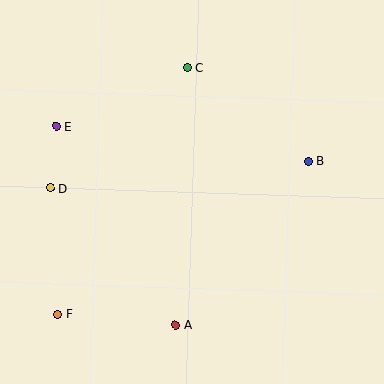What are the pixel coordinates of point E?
Point E is at (57, 127).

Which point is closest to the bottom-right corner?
Point A is closest to the bottom-right corner.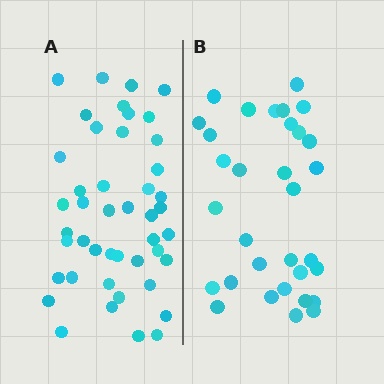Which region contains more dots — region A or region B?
Region A (the left region) has more dots.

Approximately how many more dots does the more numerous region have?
Region A has approximately 15 more dots than region B.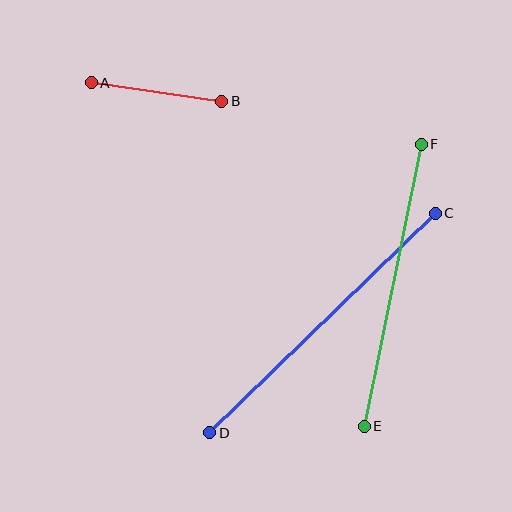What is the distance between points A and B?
The distance is approximately 132 pixels.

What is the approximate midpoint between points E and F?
The midpoint is at approximately (393, 285) pixels.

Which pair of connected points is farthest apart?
Points C and D are farthest apart.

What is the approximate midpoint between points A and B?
The midpoint is at approximately (157, 92) pixels.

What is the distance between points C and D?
The distance is approximately 315 pixels.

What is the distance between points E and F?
The distance is approximately 288 pixels.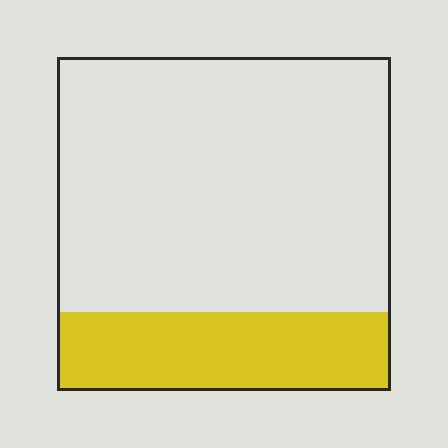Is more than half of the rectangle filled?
No.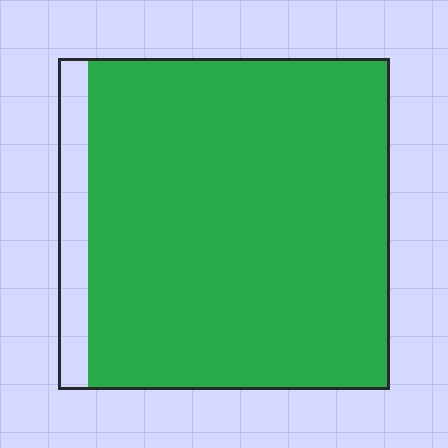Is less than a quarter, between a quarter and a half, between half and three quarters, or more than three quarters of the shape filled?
More than three quarters.